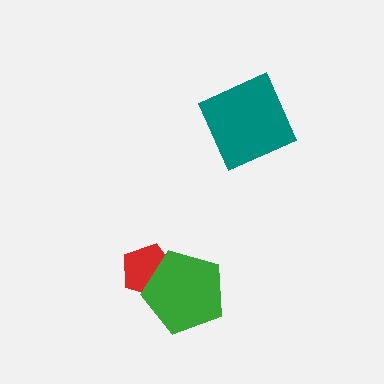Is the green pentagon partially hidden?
No, no other shape covers it.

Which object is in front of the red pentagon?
The green pentagon is in front of the red pentagon.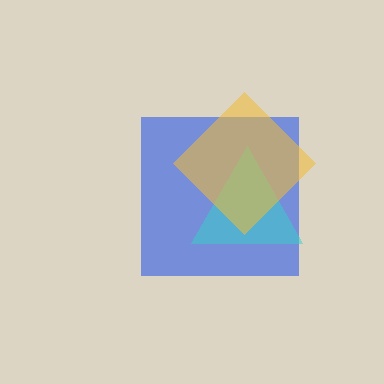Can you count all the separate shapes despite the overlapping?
Yes, there are 3 separate shapes.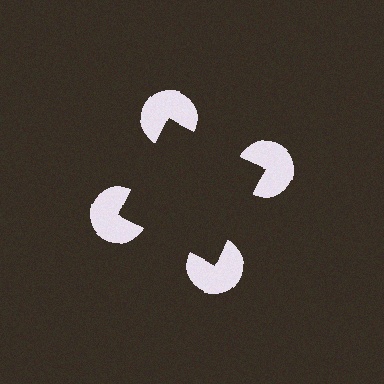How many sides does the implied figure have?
4 sides.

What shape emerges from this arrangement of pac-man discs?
An illusory square — its edges are inferred from the aligned wedge cuts in the pac-man discs, not physically drawn.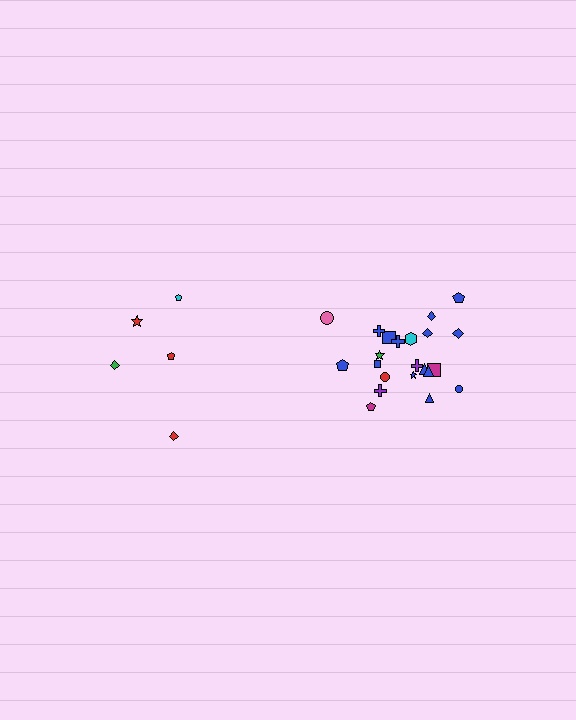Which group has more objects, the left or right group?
The right group.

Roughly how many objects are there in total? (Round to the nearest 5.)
Roughly 25 objects in total.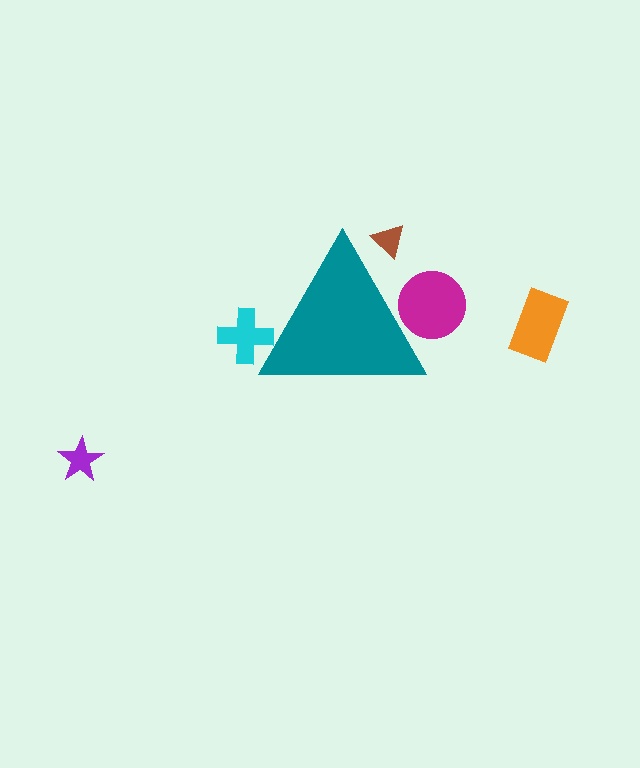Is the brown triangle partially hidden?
Yes, the brown triangle is partially hidden behind the teal triangle.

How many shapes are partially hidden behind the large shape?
3 shapes are partially hidden.